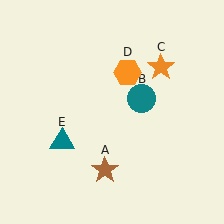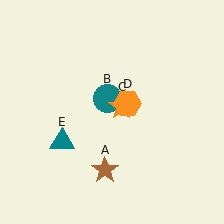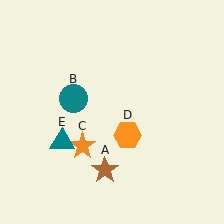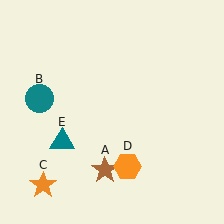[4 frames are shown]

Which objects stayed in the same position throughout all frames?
Brown star (object A) and teal triangle (object E) remained stationary.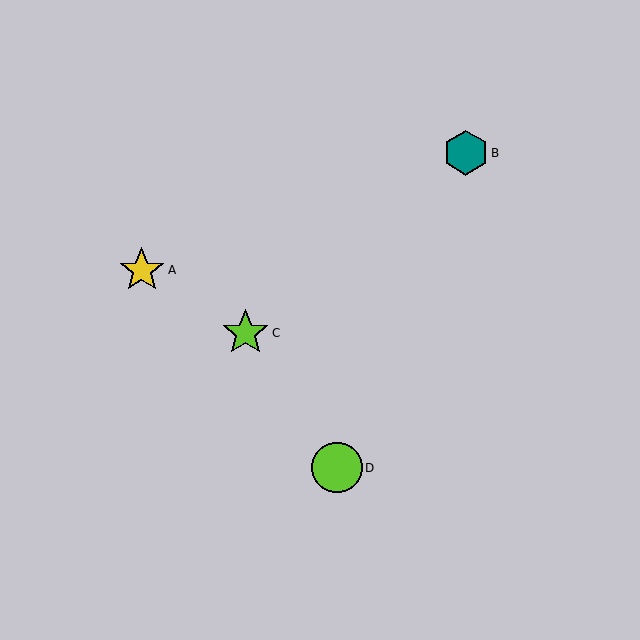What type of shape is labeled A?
Shape A is a yellow star.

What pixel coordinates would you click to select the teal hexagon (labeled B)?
Click at (466, 153) to select the teal hexagon B.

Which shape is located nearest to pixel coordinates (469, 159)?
The teal hexagon (labeled B) at (466, 153) is nearest to that location.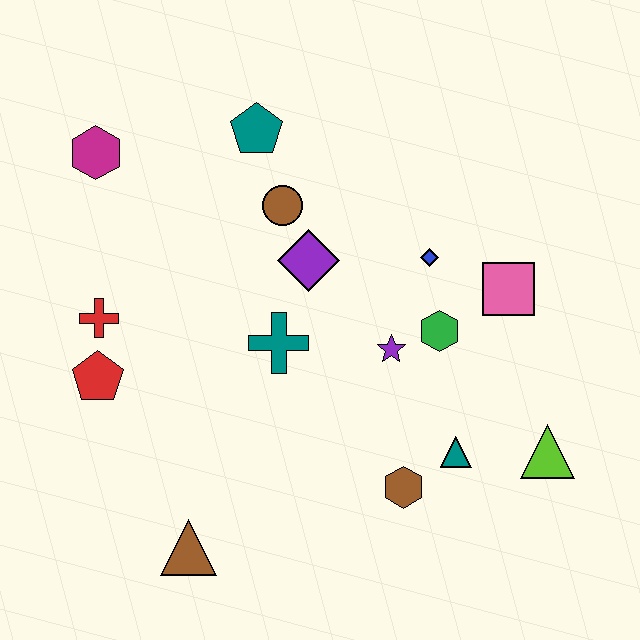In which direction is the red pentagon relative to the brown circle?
The red pentagon is to the left of the brown circle.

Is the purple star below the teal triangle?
No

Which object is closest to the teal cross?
The purple diamond is closest to the teal cross.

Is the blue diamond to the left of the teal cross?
No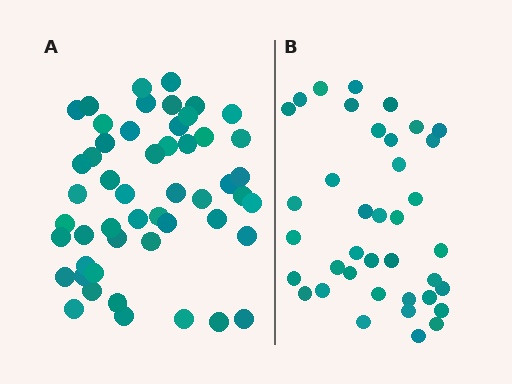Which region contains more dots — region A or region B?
Region A (the left region) has more dots.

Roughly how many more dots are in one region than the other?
Region A has approximately 15 more dots than region B.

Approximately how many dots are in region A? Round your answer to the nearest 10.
About 50 dots. (The exact count is 51, which rounds to 50.)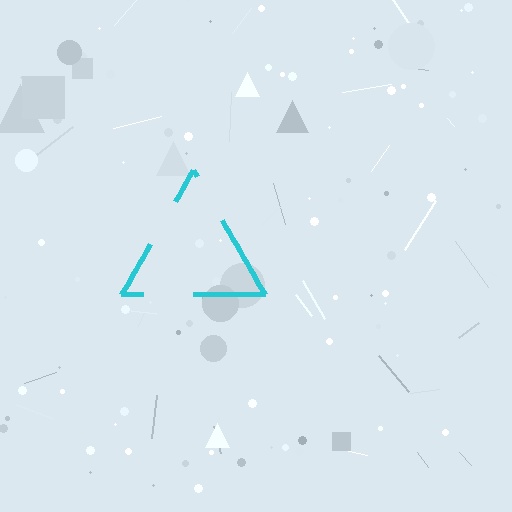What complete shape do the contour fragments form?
The contour fragments form a triangle.